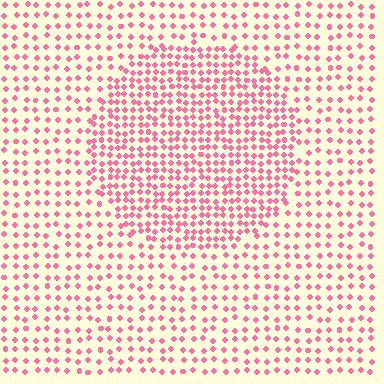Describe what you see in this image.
The image contains small pink elements arranged at two different densities. A circle-shaped region is visible where the elements are more densely packed than the surrounding area.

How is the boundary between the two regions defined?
The boundary is defined by a change in element density (approximately 1.9x ratio). All elements are the same color, size, and shape.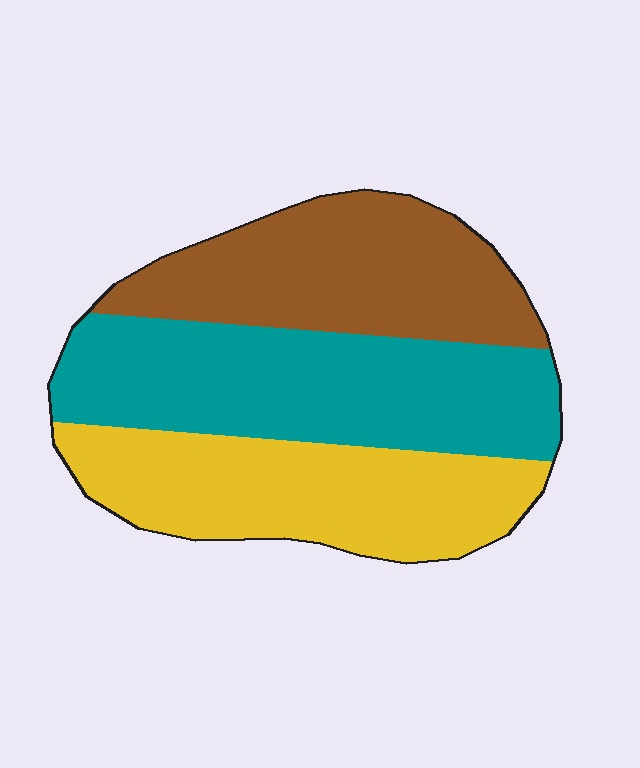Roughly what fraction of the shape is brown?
Brown takes up about one third (1/3) of the shape.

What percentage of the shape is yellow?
Yellow takes up about one third (1/3) of the shape.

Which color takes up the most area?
Teal, at roughly 40%.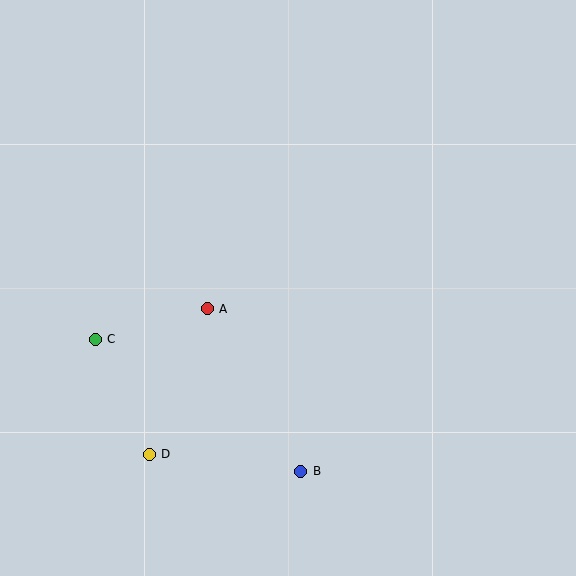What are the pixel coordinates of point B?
Point B is at (301, 471).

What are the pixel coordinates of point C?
Point C is at (95, 339).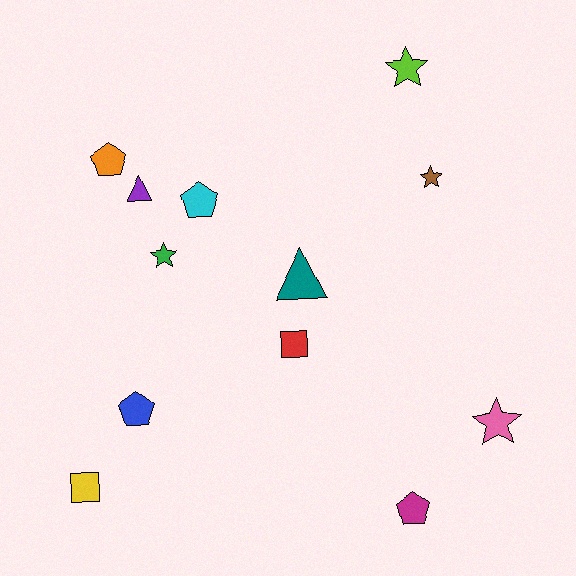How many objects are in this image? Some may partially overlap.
There are 12 objects.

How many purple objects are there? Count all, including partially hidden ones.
There is 1 purple object.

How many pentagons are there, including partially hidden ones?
There are 4 pentagons.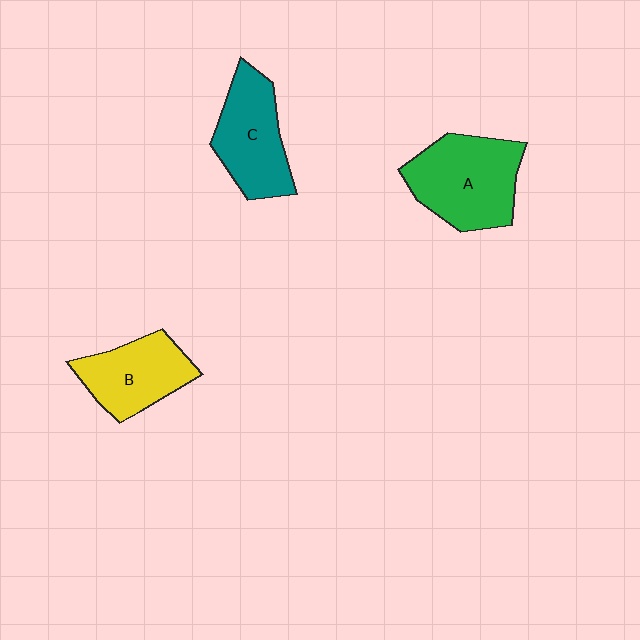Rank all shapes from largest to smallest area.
From largest to smallest: A (green), C (teal), B (yellow).